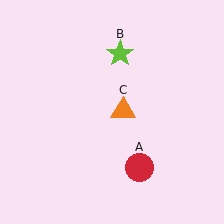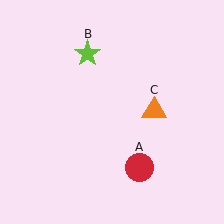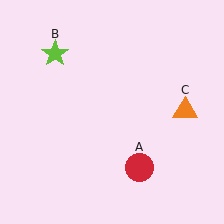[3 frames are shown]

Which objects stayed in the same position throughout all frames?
Red circle (object A) remained stationary.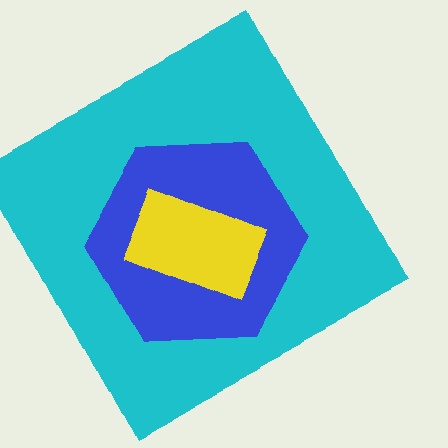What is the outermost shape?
The cyan square.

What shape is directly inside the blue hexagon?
The yellow rectangle.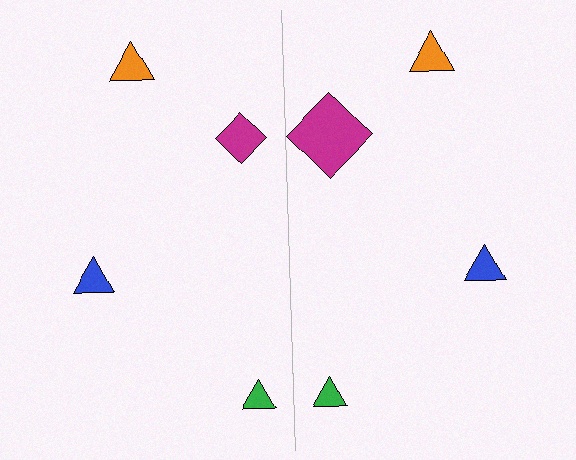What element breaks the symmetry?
The magenta diamond on the right side has a different size than its mirror counterpart.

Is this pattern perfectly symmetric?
No, the pattern is not perfectly symmetric. The magenta diamond on the right side has a different size than its mirror counterpart.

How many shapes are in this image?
There are 8 shapes in this image.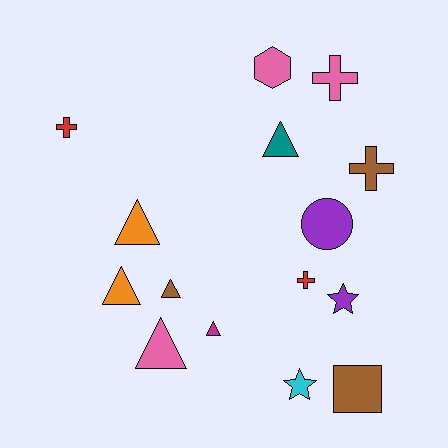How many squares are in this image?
There is 1 square.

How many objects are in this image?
There are 15 objects.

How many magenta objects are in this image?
There is 1 magenta object.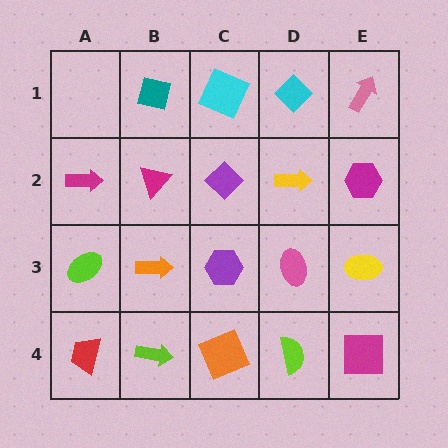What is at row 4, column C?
An orange square.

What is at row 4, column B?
A lime arrow.